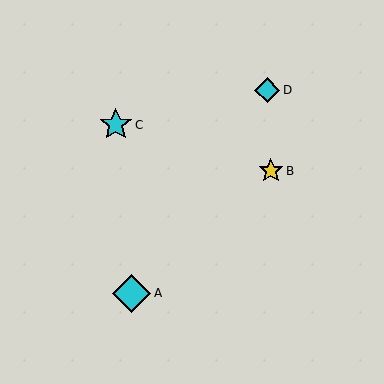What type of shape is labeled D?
Shape D is a cyan diamond.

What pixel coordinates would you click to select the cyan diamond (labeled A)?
Click at (131, 293) to select the cyan diamond A.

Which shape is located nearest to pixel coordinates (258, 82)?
The cyan diamond (labeled D) at (267, 90) is nearest to that location.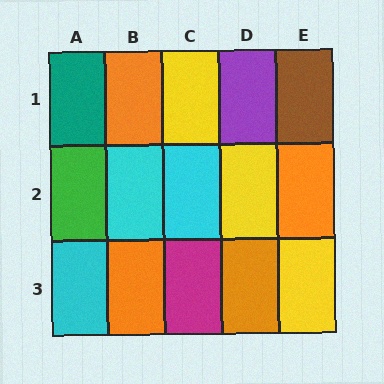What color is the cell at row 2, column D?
Yellow.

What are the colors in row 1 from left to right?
Teal, orange, yellow, purple, brown.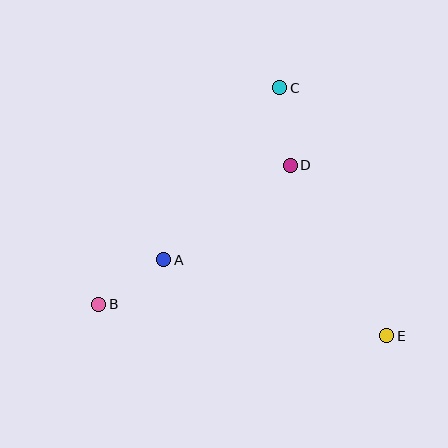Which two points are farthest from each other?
Points B and E are farthest from each other.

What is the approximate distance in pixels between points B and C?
The distance between B and C is approximately 282 pixels.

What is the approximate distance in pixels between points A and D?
The distance between A and D is approximately 158 pixels.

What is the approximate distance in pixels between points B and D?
The distance between B and D is approximately 237 pixels.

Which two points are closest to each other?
Points C and D are closest to each other.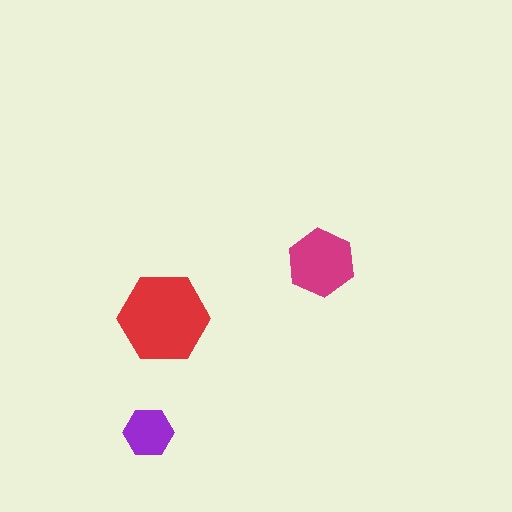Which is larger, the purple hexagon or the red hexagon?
The red one.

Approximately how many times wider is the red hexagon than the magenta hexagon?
About 1.5 times wider.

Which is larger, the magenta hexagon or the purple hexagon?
The magenta one.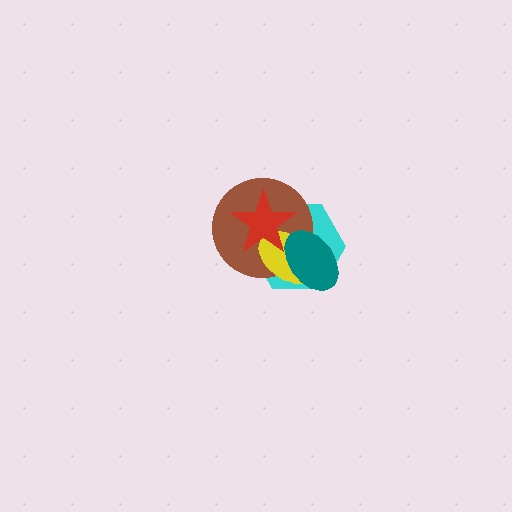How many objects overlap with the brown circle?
4 objects overlap with the brown circle.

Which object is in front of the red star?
The teal ellipse is in front of the red star.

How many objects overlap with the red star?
4 objects overlap with the red star.